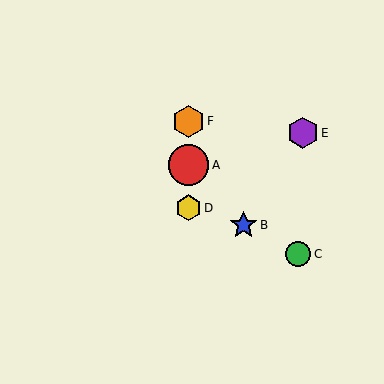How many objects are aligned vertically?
3 objects (A, D, F) are aligned vertically.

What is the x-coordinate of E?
Object E is at x≈303.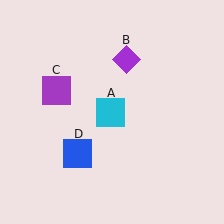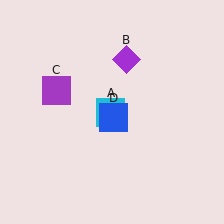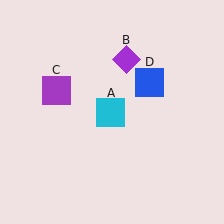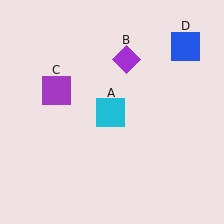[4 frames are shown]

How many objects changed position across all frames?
1 object changed position: blue square (object D).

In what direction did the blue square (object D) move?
The blue square (object D) moved up and to the right.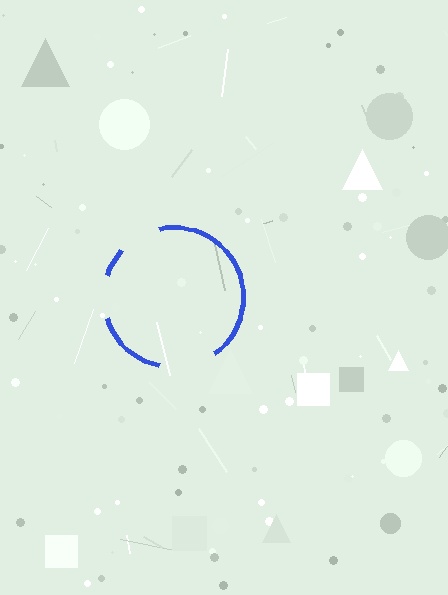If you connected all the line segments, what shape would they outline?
They would outline a circle.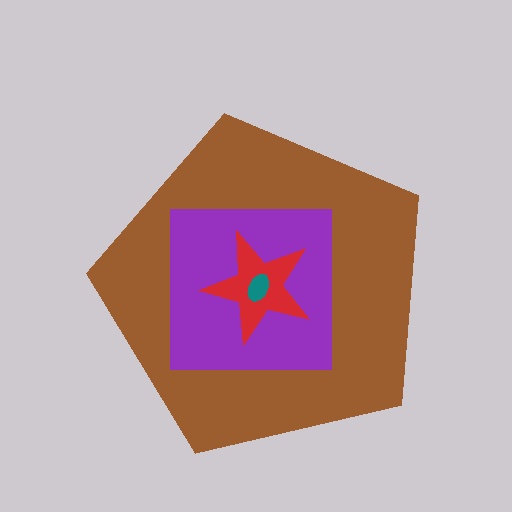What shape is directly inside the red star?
The teal ellipse.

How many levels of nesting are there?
4.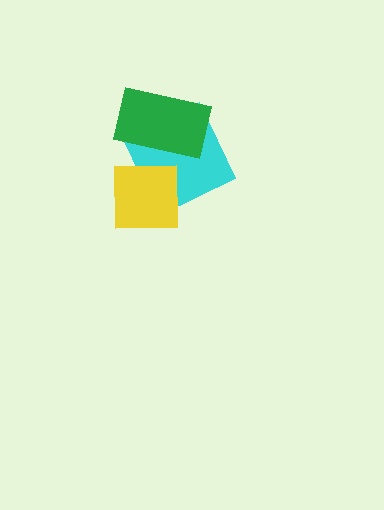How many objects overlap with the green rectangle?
2 objects overlap with the green rectangle.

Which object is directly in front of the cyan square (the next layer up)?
The green rectangle is directly in front of the cyan square.